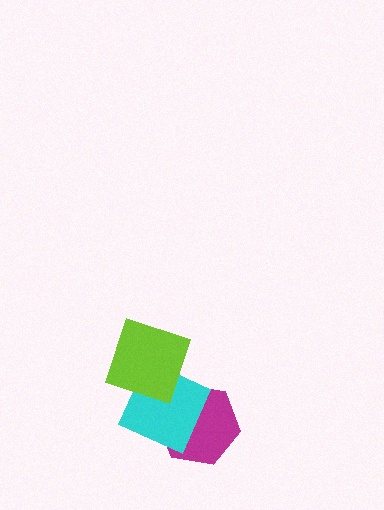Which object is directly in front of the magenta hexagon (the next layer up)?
The cyan square is directly in front of the magenta hexagon.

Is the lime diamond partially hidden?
No, no other shape covers it.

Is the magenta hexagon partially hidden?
Yes, it is partially covered by another shape.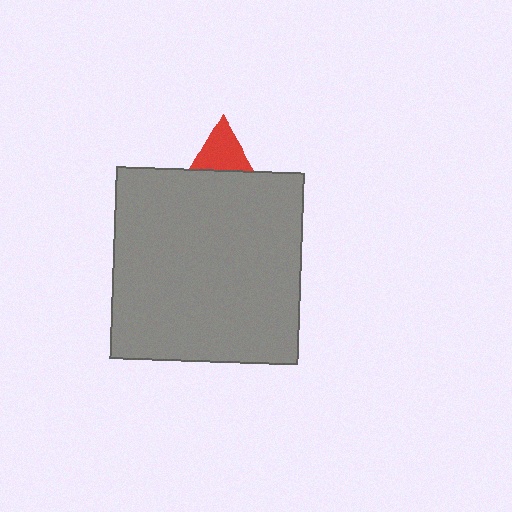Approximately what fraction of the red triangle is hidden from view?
Roughly 55% of the red triangle is hidden behind the gray rectangle.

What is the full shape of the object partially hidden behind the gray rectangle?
The partially hidden object is a red triangle.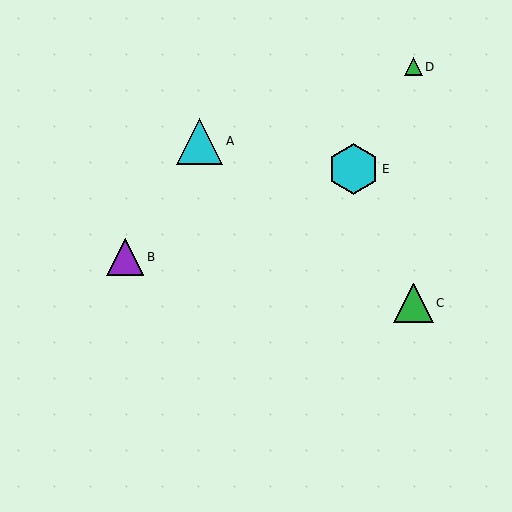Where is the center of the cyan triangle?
The center of the cyan triangle is at (200, 141).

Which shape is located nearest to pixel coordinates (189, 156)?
The cyan triangle (labeled A) at (200, 141) is nearest to that location.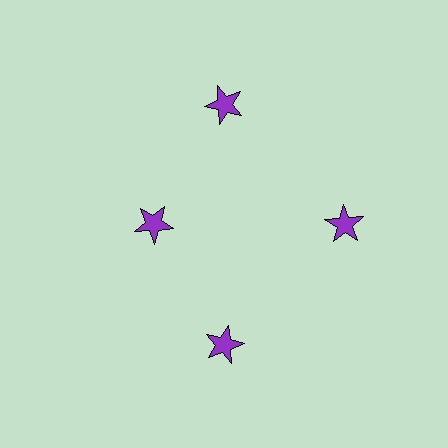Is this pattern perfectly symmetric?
No. The 4 purple stars are arranged in a ring, but one element near the 9 o'clock position is pulled inward toward the center, breaking the 4-fold rotational symmetry.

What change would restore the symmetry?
The symmetry would be restored by moving it outward, back onto the ring so that all 4 stars sit at equal angles and equal distance from the center.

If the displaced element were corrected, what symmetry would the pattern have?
It would have 4-fold rotational symmetry — the pattern would map onto itself every 90 degrees.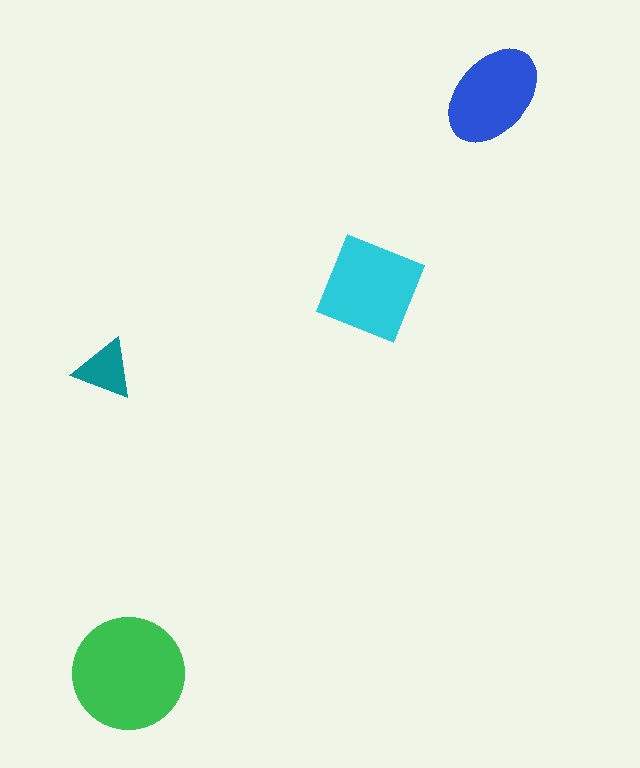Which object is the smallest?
The teal triangle.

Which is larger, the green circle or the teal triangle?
The green circle.